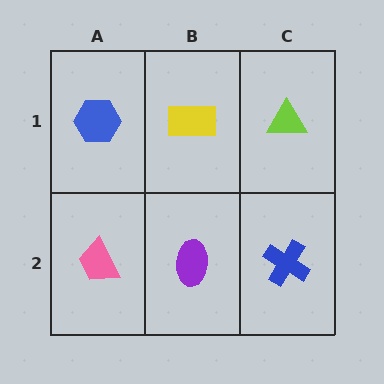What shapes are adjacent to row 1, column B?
A purple ellipse (row 2, column B), a blue hexagon (row 1, column A), a lime triangle (row 1, column C).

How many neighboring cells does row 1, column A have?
2.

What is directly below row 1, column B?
A purple ellipse.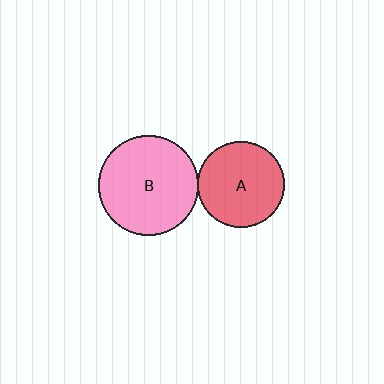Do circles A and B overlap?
Yes.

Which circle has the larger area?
Circle B (pink).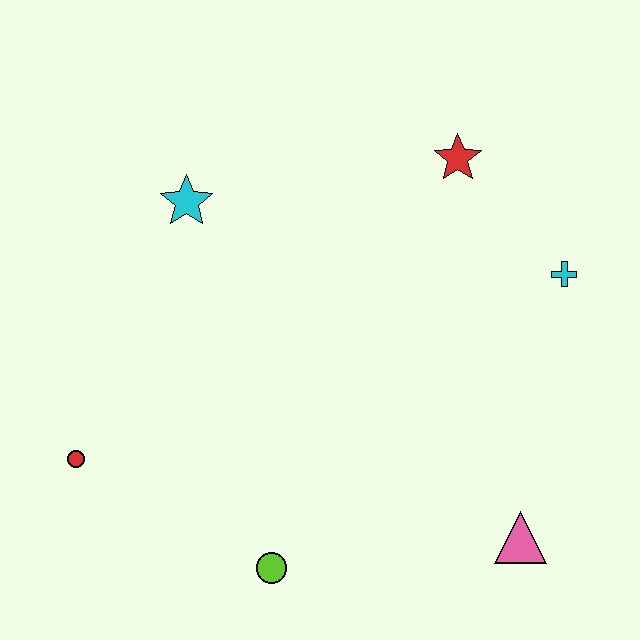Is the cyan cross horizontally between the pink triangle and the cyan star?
No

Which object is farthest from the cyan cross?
The red circle is farthest from the cyan cross.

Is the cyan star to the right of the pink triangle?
No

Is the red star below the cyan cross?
No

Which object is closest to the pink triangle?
The lime circle is closest to the pink triangle.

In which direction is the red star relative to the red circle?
The red star is to the right of the red circle.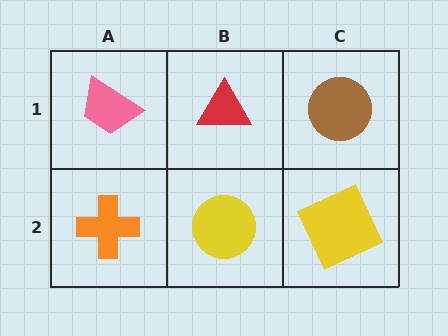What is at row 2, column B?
A yellow circle.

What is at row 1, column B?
A red triangle.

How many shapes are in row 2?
3 shapes.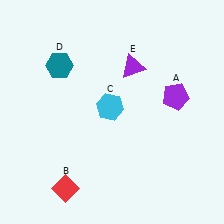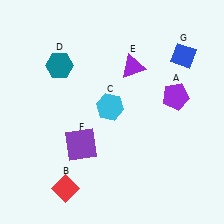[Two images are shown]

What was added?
A purple square (F), a blue diamond (G) were added in Image 2.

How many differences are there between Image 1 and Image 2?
There are 2 differences between the two images.